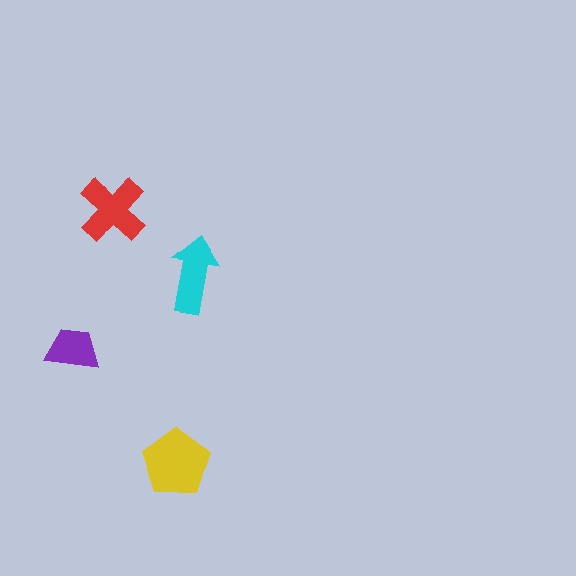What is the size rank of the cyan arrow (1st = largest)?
3rd.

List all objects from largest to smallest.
The yellow pentagon, the red cross, the cyan arrow, the purple trapezoid.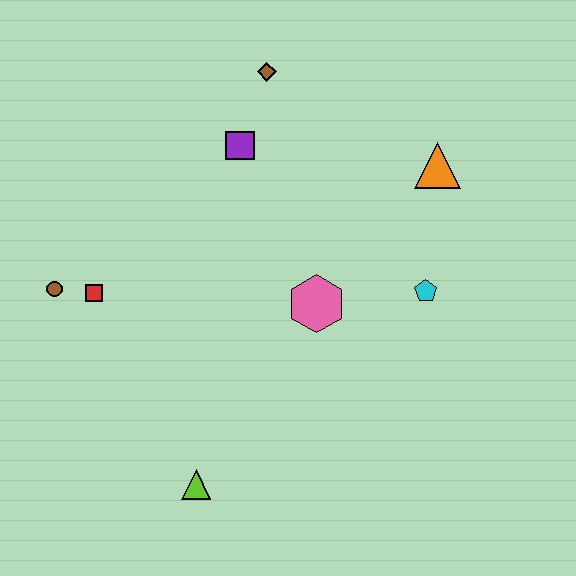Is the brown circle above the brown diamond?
No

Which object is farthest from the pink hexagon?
The brown circle is farthest from the pink hexagon.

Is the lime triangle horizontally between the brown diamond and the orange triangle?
No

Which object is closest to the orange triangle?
The cyan pentagon is closest to the orange triangle.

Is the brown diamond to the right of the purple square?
Yes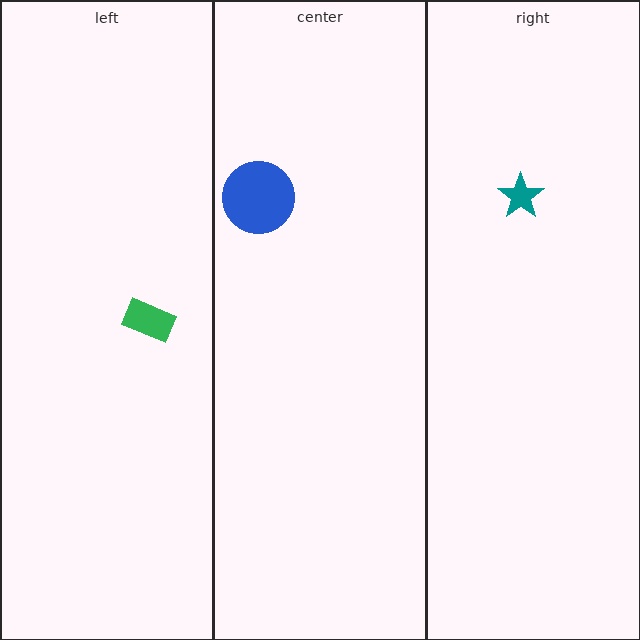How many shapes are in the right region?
1.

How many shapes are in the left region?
1.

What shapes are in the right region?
The teal star.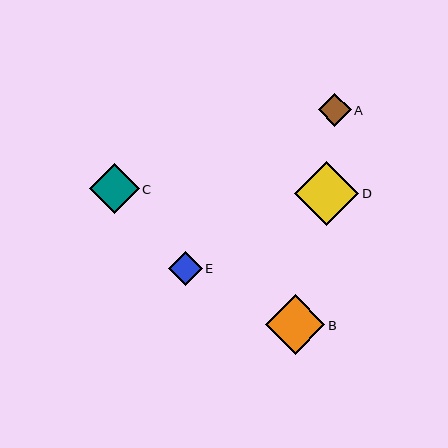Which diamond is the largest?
Diamond D is the largest with a size of approximately 64 pixels.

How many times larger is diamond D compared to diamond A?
Diamond D is approximately 2.0 times the size of diamond A.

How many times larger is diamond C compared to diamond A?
Diamond C is approximately 1.5 times the size of diamond A.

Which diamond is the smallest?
Diamond A is the smallest with a size of approximately 33 pixels.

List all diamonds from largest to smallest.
From largest to smallest: D, B, C, E, A.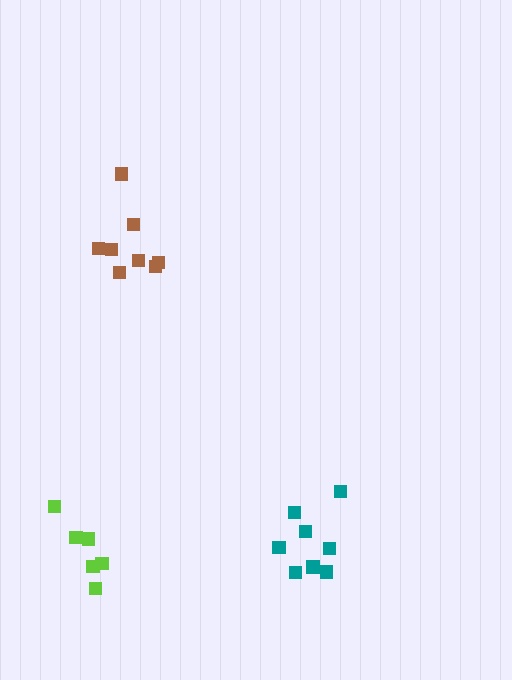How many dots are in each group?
Group 1: 6 dots, Group 2: 9 dots, Group 3: 8 dots (23 total).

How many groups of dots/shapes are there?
There are 3 groups.